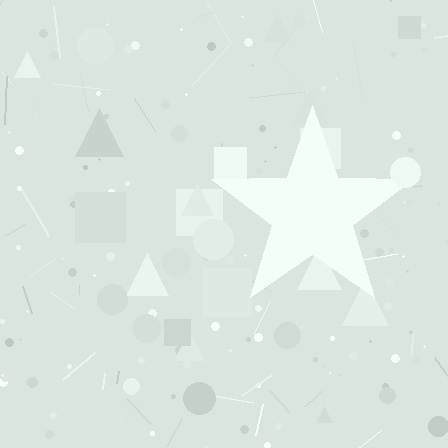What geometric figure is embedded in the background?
A star is embedded in the background.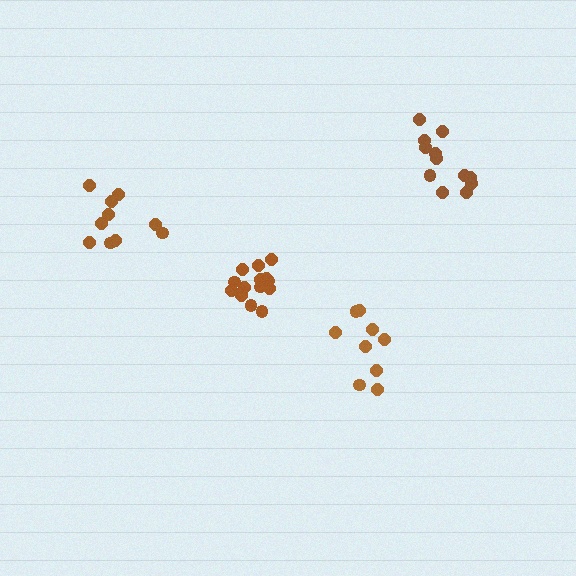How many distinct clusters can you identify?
There are 4 distinct clusters.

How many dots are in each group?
Group 1: 10 dots, Group 2: 10 dots, Group 3: 15 dots, Group 4: 12 dots (47 total).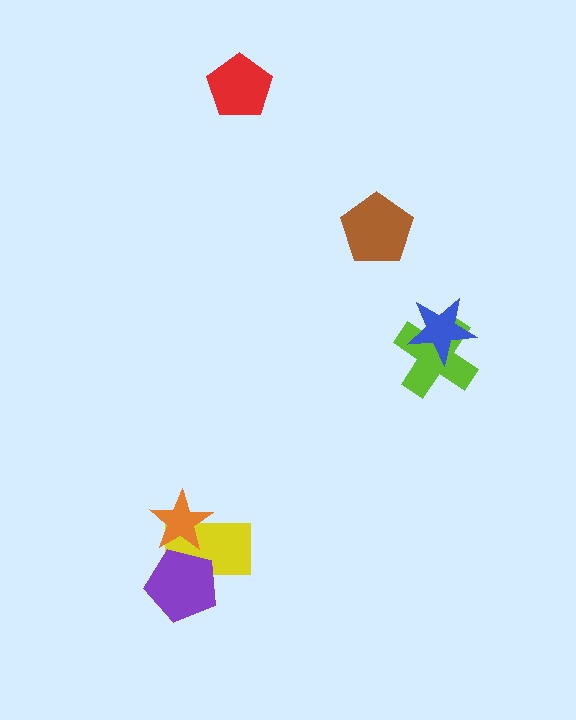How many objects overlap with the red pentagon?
0 objects overlap with the red pentagon.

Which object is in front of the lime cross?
The blue star is in front of the lime cross.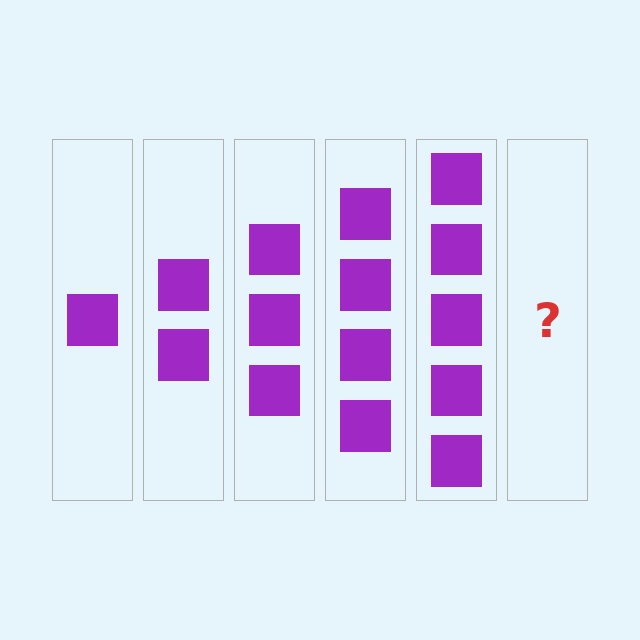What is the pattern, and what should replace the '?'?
The pattern is that each step adds one more square. The '?' should be 6 squares.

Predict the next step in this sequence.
The next step is 6 squares.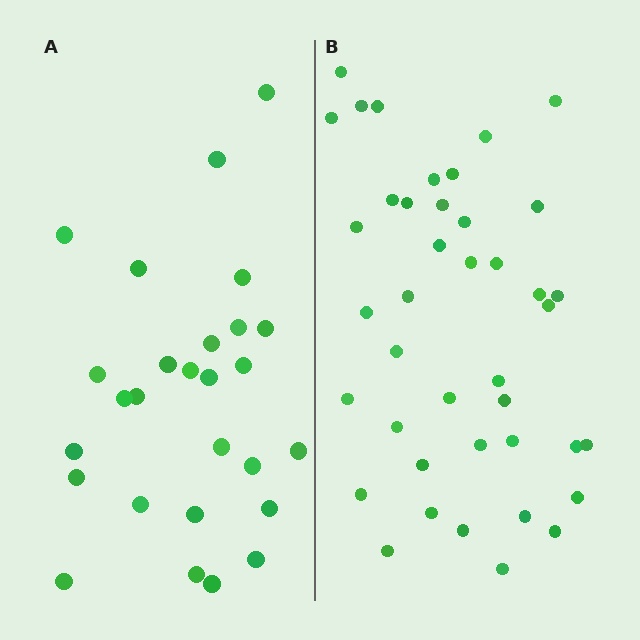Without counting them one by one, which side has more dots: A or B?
Region B (the right region) has more dots.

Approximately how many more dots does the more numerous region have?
Region B has approximately 15 more dots than region A.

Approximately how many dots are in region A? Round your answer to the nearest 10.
About 30 dots. (The exact count is 27, which rounds to 30.)